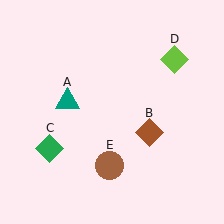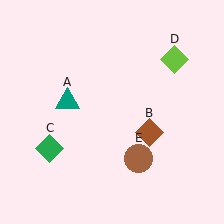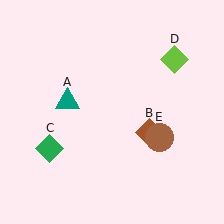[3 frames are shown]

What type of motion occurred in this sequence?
The brown circle (object E) rotated counterclockwise around the center of the scene.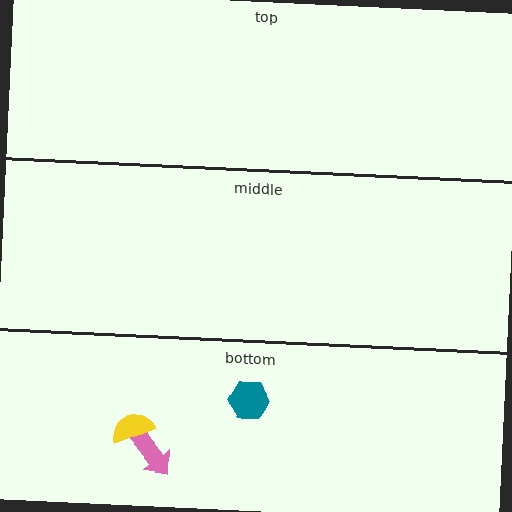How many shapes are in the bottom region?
3.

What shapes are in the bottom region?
The pink arrow, the yellow semicircle, the teal hexagon.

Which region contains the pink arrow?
The bottom region.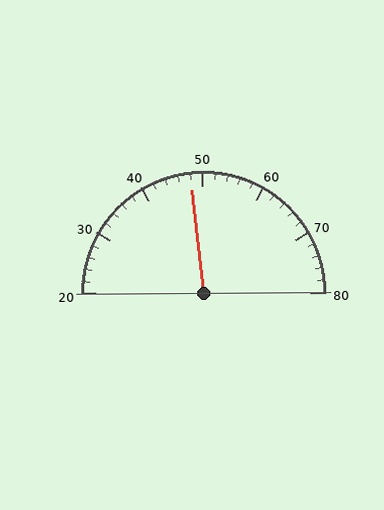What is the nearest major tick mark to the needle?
The nearest major tick mark is 50.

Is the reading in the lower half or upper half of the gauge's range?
The reading is in the lower half of the range (20 to 80).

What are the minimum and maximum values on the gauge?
The gauge ranges from 20 to 80.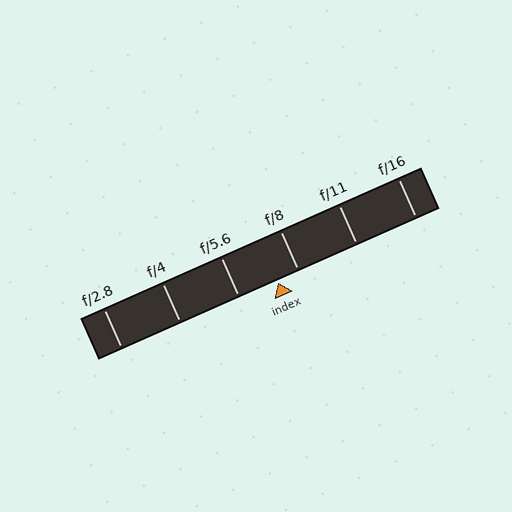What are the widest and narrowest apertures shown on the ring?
The widest aperture shown is f/2.8 and the narrowest is f/16.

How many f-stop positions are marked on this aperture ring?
There are 6 f-stop positions marked.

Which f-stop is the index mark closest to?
The index mark is closest to f/8.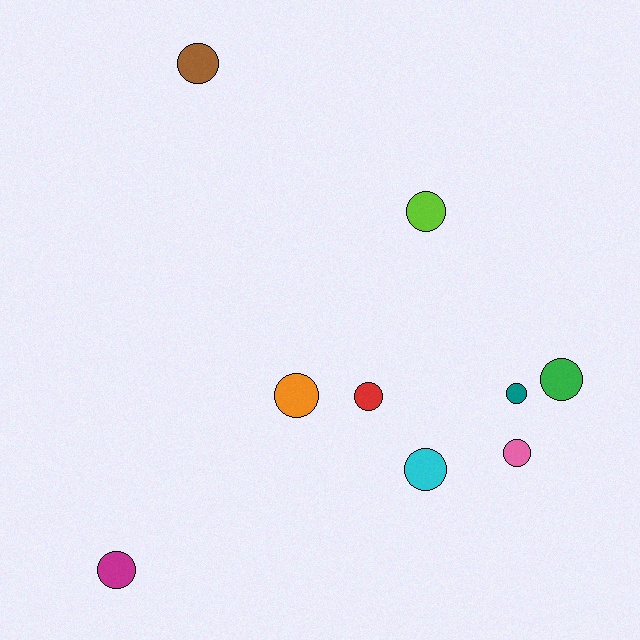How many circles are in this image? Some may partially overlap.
There are 9 circles.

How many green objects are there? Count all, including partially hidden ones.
There is 1 green object.